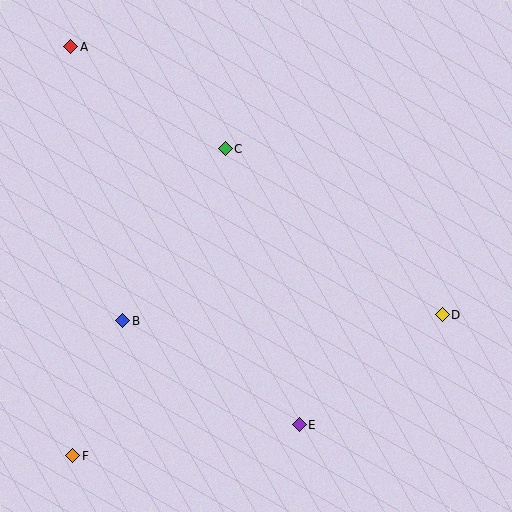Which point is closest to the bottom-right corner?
Point D is closest to the bottom-right corner.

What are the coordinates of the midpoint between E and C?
The midpoint between E and C is at (262, 287).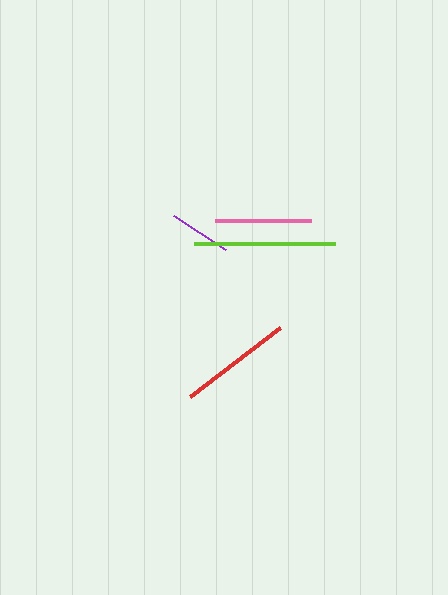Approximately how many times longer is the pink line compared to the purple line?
The pink line is approximately 1.6 times the length of the purple line.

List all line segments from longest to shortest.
From longest to shortest: lime, red, pink, purple.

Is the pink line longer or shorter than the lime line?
The lime line is longer than the pink line.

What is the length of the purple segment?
The purple segment is approximately 61 pixels long.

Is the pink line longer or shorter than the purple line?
The pink line is longer than the purple line.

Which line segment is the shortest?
The purple line is the shortest at approximately 61 pixels.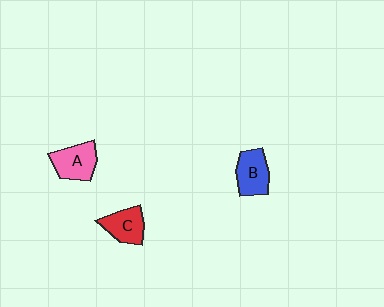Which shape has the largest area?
Shape A (pink).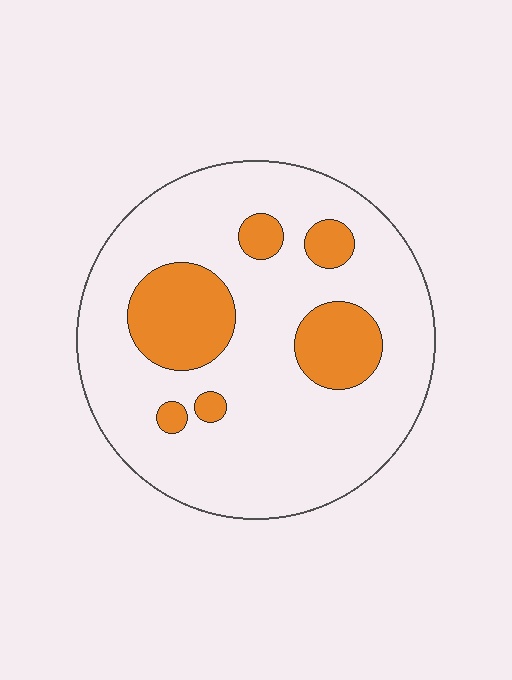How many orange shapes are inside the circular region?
6.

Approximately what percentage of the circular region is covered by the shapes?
Approximately 20%.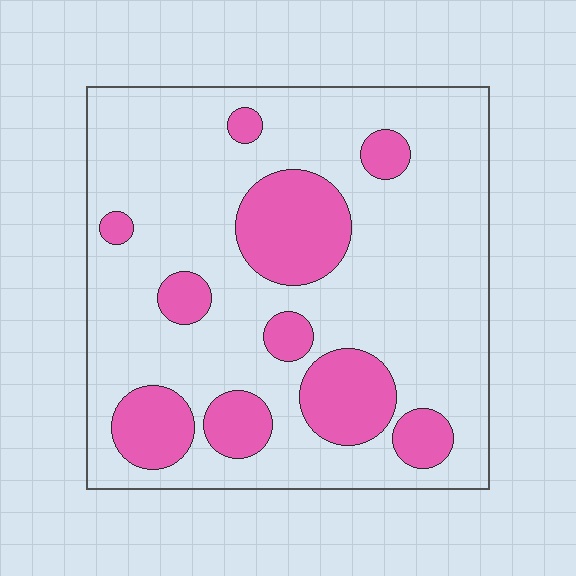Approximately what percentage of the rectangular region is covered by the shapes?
Approximately 25%.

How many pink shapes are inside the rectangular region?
10.